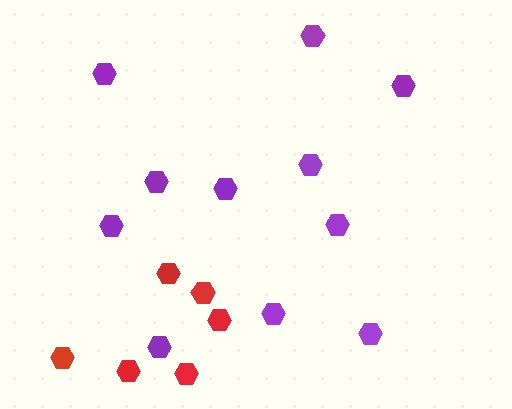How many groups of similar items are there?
There are 2 groups: one group of purple hexagons (11) and one group of red hexagons (6).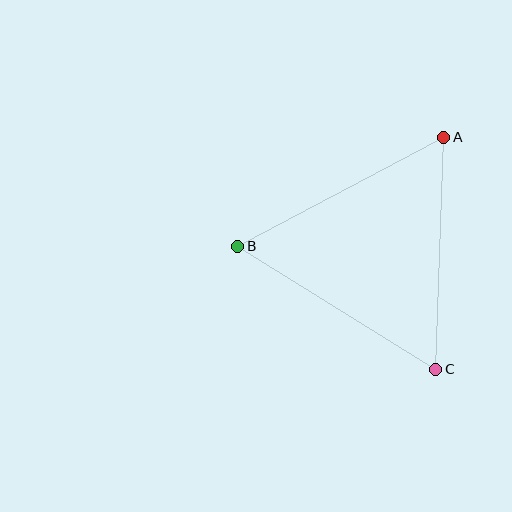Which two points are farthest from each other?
Points B and C are farthest from each other.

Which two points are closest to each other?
Points A and C are closest to each other.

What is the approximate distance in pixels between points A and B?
The distance between A and B is approximately 233 pixels.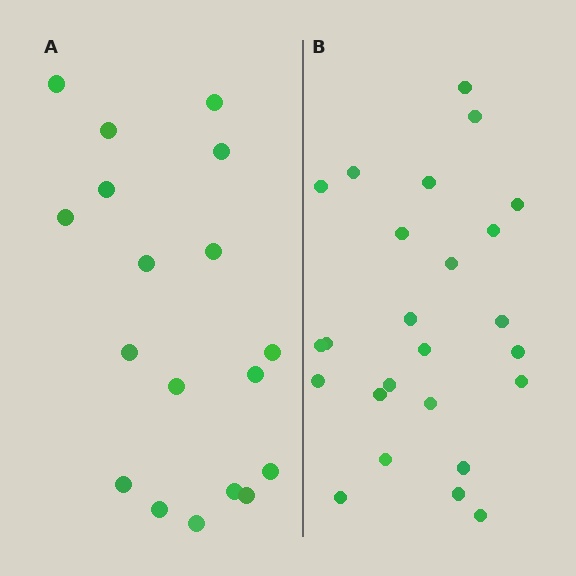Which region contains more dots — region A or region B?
Region B (the right region) has more dots.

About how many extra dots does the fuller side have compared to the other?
Region B has roughly 8 or so more dots than region A.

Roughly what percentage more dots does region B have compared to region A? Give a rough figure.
About 40% more.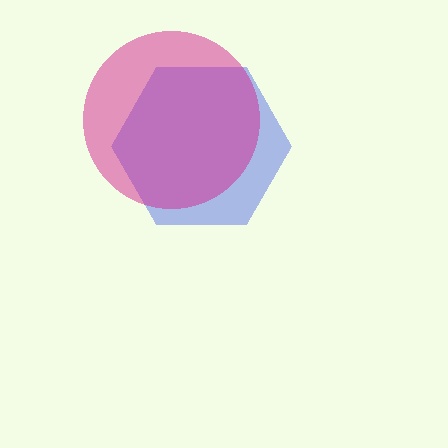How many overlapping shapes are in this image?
There are 2 overlapping shapes in the image.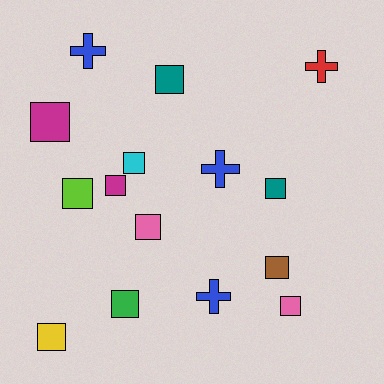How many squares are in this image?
There are 11 squares.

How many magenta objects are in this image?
There are 2 magenta objects.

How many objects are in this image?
There are 15 objects.